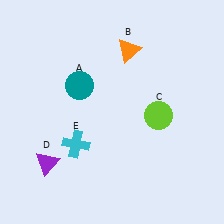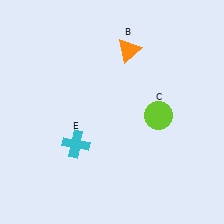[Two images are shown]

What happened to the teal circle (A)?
The teal circle (A) was removed in Image 2. It was in the top-left area of Image 1.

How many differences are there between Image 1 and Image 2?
There are 2 differences between the two images.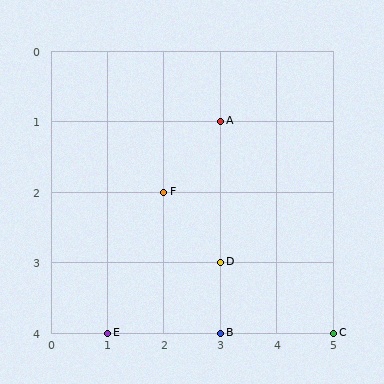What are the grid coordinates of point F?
Point F is at grid coordinates (2, 2).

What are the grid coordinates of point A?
Point A is at grid coordinates (3, 1).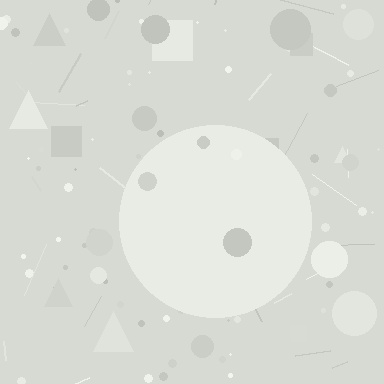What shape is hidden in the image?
A circle is hidden in the image.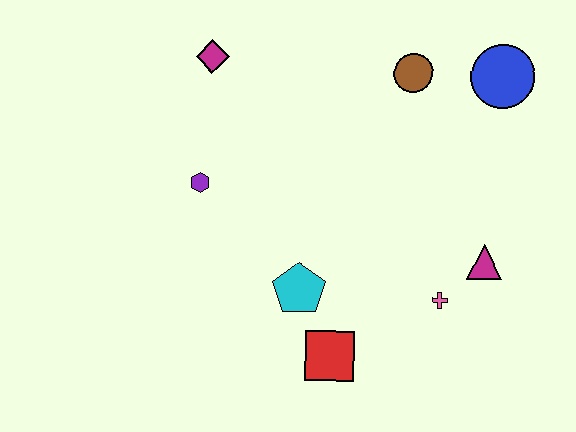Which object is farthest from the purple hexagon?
The blue circle is farthest from the purple hexagon.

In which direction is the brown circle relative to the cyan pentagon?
The brown circle is above the cyan pentagon.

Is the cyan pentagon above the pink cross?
Yes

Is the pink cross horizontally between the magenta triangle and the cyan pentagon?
Yes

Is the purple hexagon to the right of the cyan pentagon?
No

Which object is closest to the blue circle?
The brown circle is closest to the blue circle.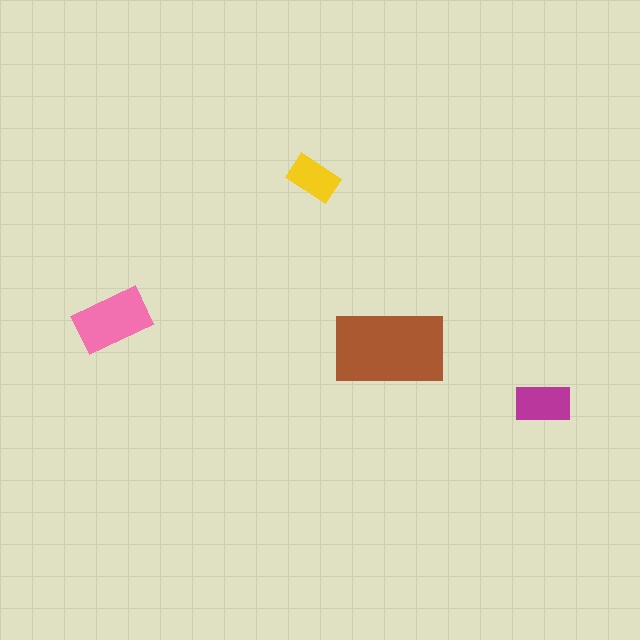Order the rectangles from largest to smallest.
the brown one, the pink one, the magenta one, the yellow one.